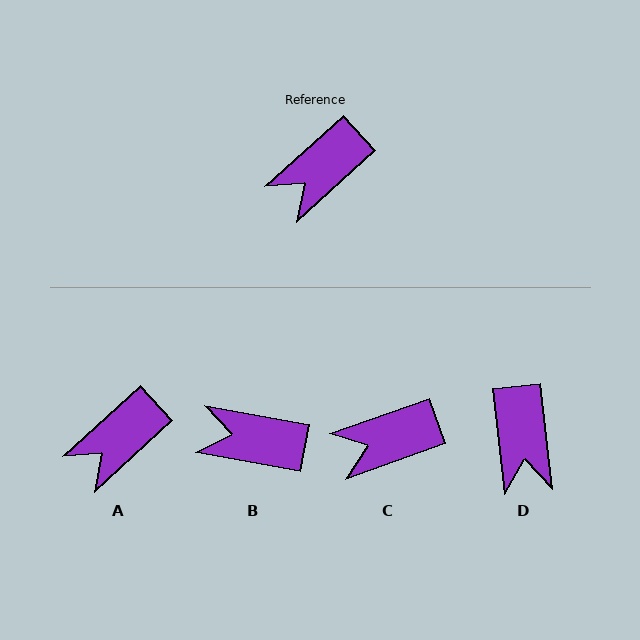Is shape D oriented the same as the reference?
No, it is off by about 54 degrees.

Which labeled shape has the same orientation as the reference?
A.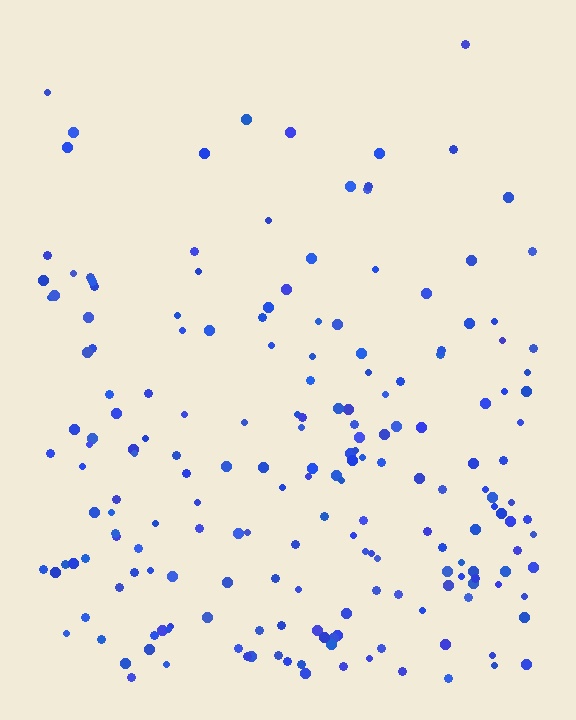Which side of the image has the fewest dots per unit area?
The top.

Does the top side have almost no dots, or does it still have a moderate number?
Still a moderate number, just noticeably fewer than the bottom.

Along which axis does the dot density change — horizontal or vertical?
Vertical.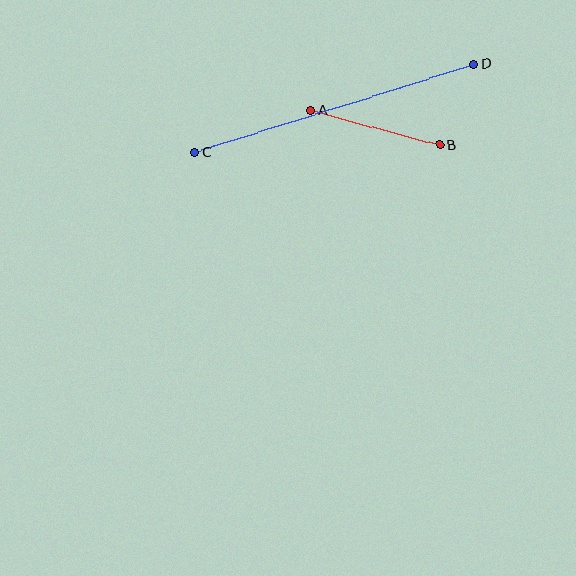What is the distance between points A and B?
The distance is approximately 134 pixels.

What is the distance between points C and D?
The distance is approximately 293 pixels.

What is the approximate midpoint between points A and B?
The midpoint is at approximately (375, 128) pixels.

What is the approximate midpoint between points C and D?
The midpoint is at approximately (334, 108) pixels.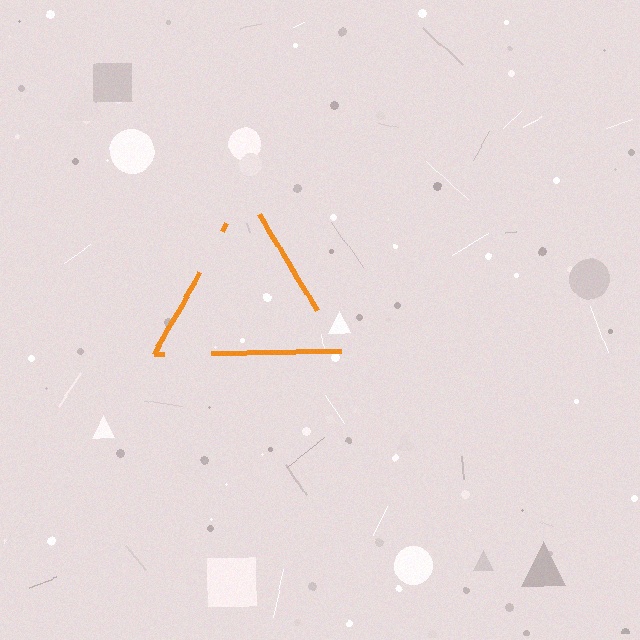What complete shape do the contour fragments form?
The contour fragments form a triangle.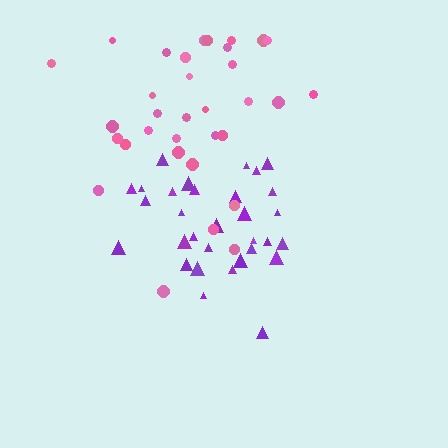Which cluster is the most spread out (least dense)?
Pink.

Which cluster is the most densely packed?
Purple.